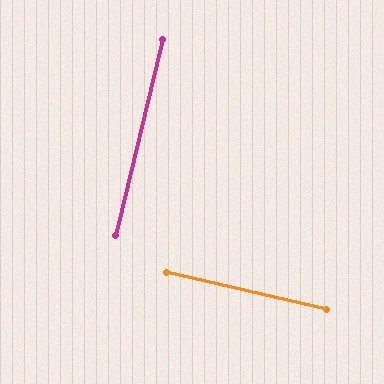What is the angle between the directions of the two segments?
Approximately 89 degrees.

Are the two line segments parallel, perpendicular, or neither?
Perpendicular — they meet at approximately 89°.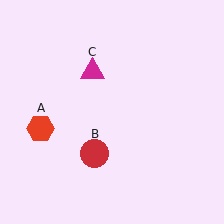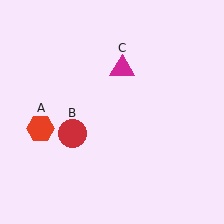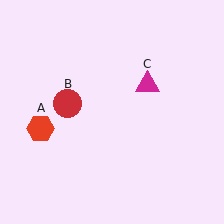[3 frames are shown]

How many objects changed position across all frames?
2 objects changed position: red circle (object B), magenta triangle (object C).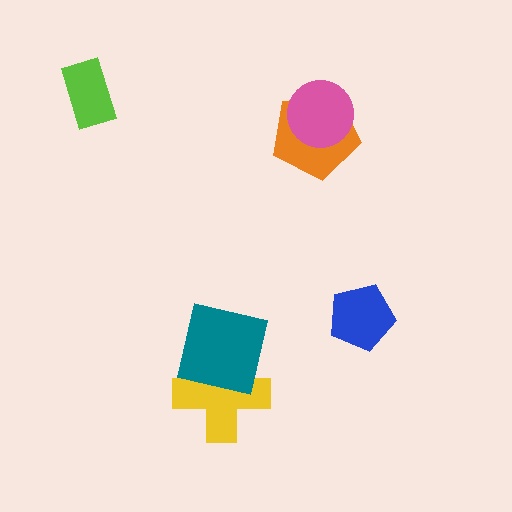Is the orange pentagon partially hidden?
Yes, it is partially covered by another shape.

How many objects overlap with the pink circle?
1 object overlaps with the pink circle.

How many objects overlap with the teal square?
1 object overlaps with the teal square.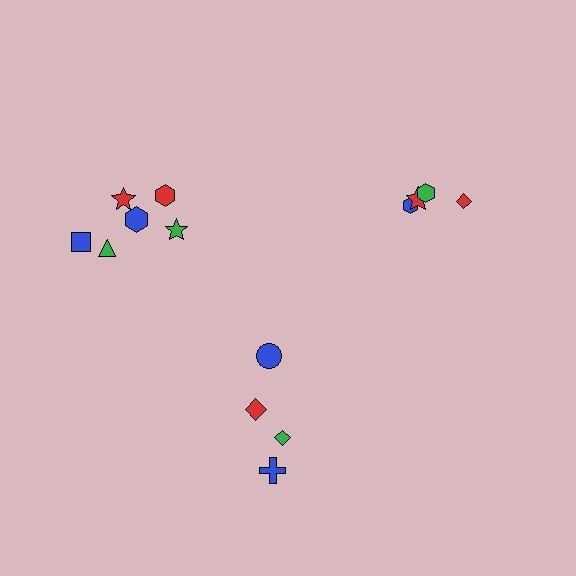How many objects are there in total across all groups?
There are 14 objects.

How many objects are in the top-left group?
There are 6 objects.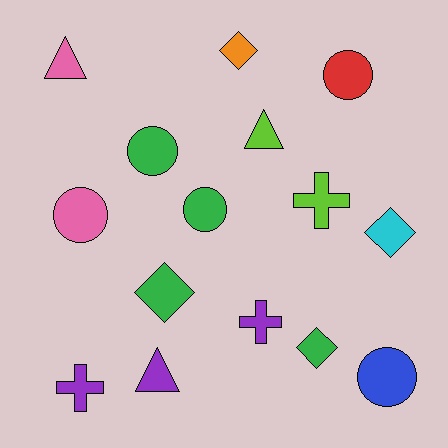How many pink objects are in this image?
There are 2 pink objects.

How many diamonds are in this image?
There are 4 diamonds.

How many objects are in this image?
There are 15 objects.